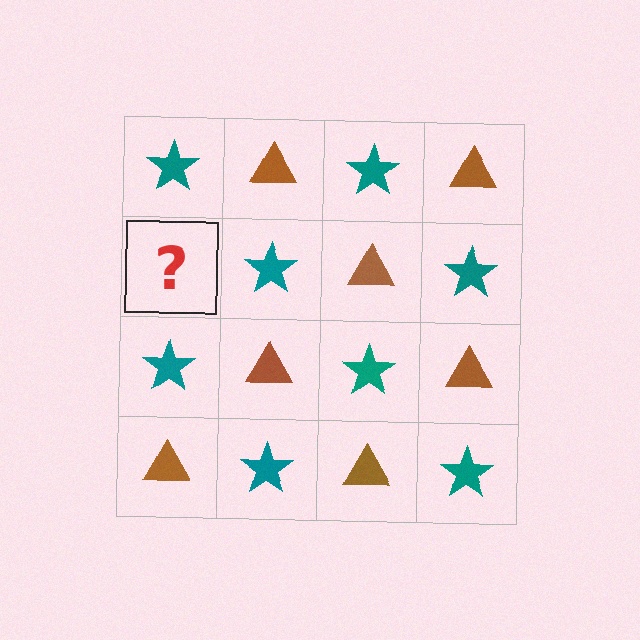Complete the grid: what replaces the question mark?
The question mark should be replaced with a brown triangle.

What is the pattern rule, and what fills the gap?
The rule is that it alternates teal star and brown triangle in a checkerboard pattern. The gap should be filled with a brown triangle.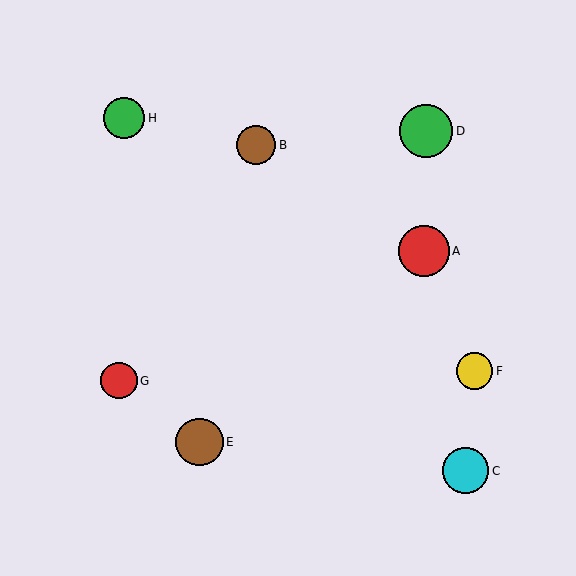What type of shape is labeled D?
Shape D is a green circle.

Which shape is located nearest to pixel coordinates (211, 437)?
The brown circle (labeled E) at (200, 442) is nearest to that location.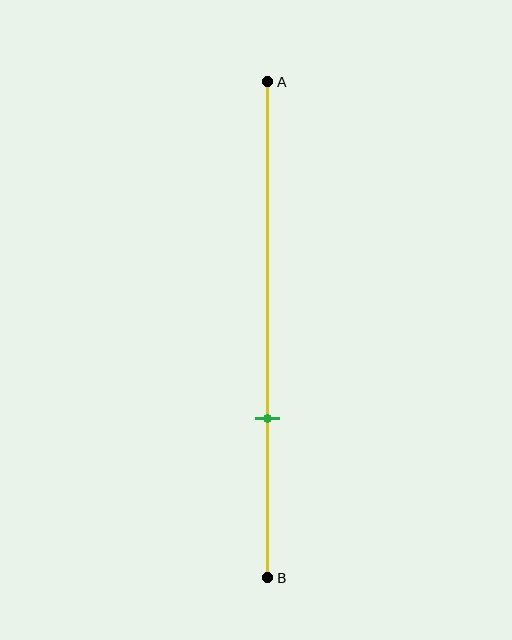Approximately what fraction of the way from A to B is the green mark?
The green mark is approximately 70% of the way from A to B.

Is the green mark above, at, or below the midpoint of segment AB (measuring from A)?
The green mark is below the midpoint of segment AB.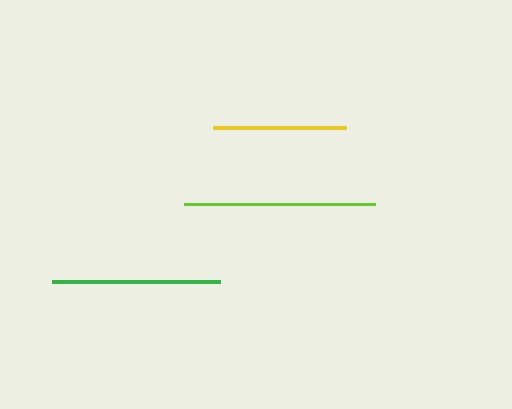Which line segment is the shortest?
The yellow line is the shortest at approximately 134 pixels.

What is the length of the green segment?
The green segment is approximately 169 pixels long.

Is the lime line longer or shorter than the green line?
The lime line is longer than the green line.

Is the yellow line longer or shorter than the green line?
The green line is longer than the yellow line.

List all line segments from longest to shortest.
From longest to shortest: lime, green, yellow.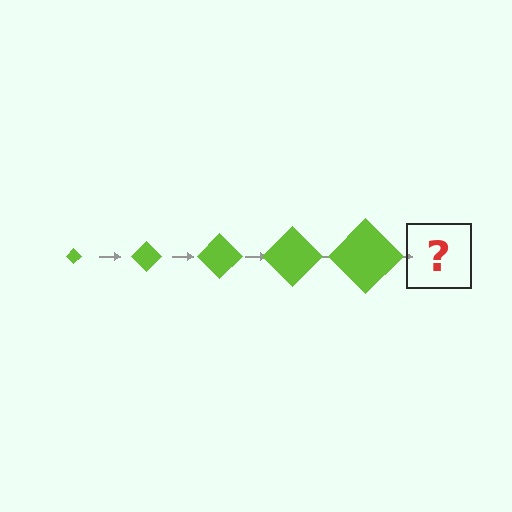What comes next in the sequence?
The next element should be a lime diamond, larger than the previous one.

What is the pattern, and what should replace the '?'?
The pattern is that the diamond gets progressively larger each step. The '?' should be a lime diamond, larger than the previous one.